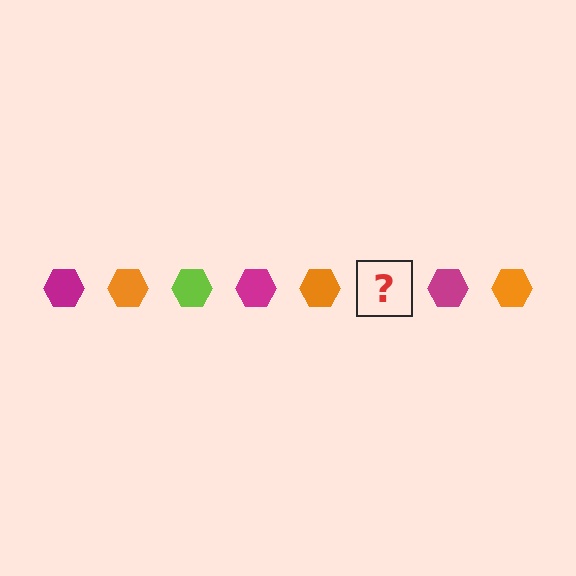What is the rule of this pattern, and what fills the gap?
The rule is that the pattern cycles through magenta, orange, lime hexagons. The gap should be filled with a lime hexagon.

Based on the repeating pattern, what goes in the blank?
The blank should be a lime hexagon.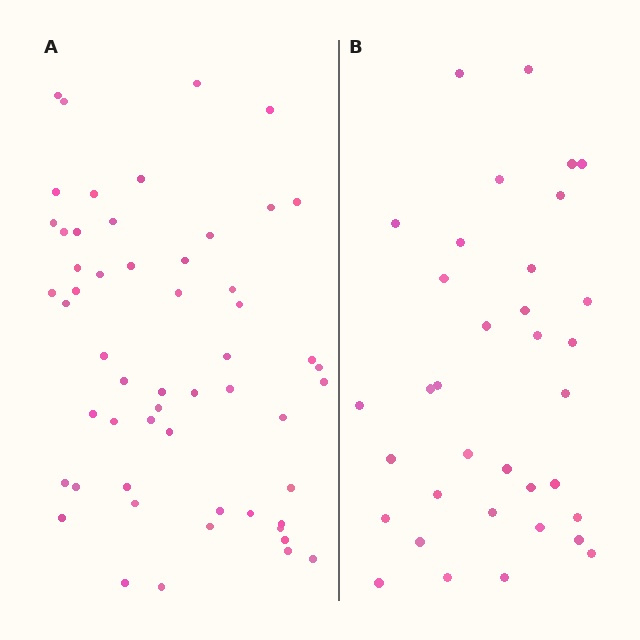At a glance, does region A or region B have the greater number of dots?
Region A (the left region) has more dots.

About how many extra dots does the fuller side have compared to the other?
Region A has approximately 20 more dots than region B.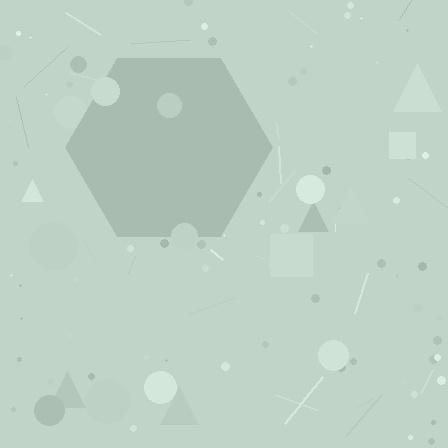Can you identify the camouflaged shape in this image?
The camouflaged shape is a hexagon.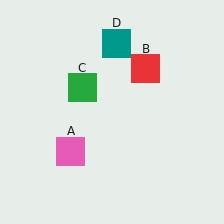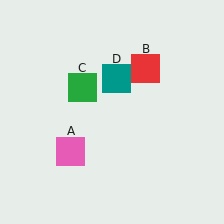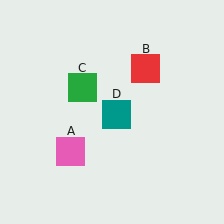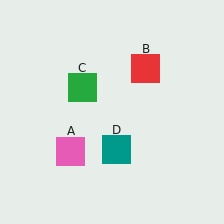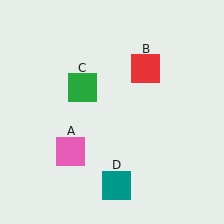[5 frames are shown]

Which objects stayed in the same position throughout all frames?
Pink square (object A) and red square (object B) and green square (object C) remained stationary.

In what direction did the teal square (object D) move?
The teal square (object D) moved down.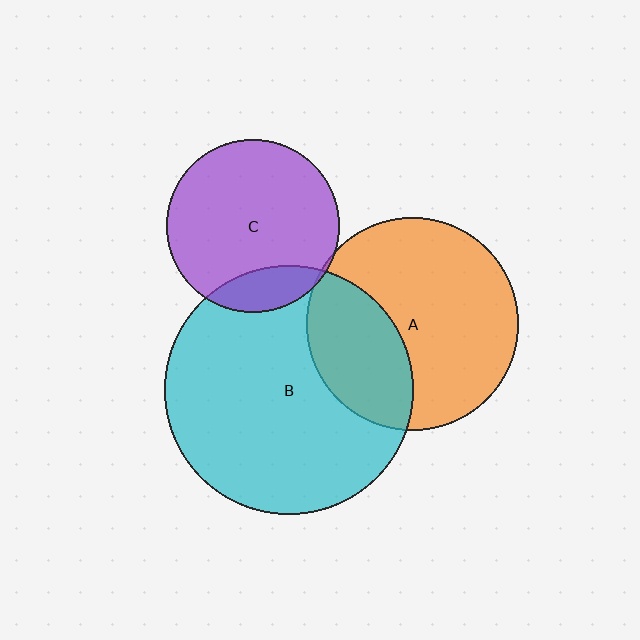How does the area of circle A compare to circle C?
Approximately 1.5 times.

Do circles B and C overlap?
Yes.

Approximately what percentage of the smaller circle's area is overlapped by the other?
Approximately 15%.